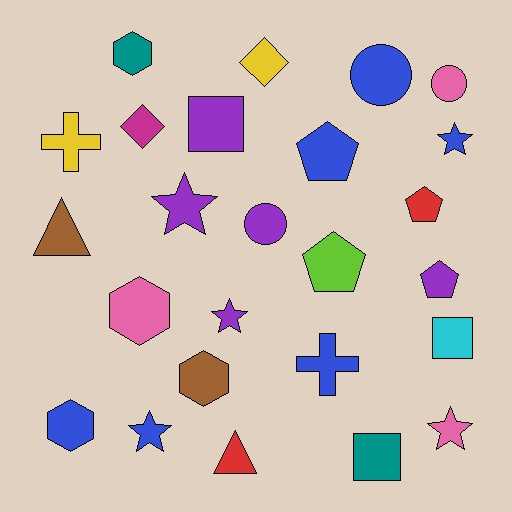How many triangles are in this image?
There are 2 triangles.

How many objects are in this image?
There are 25 objects.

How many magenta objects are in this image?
There is 1 magenta object.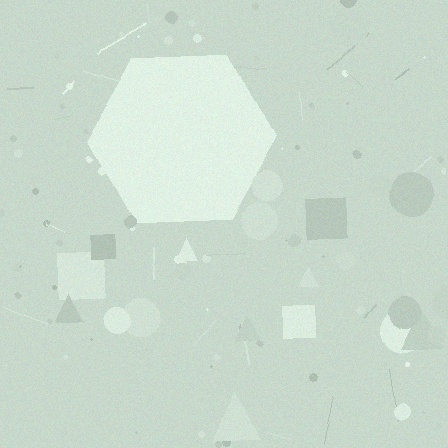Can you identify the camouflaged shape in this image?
The camouflaged shape is a hexagon.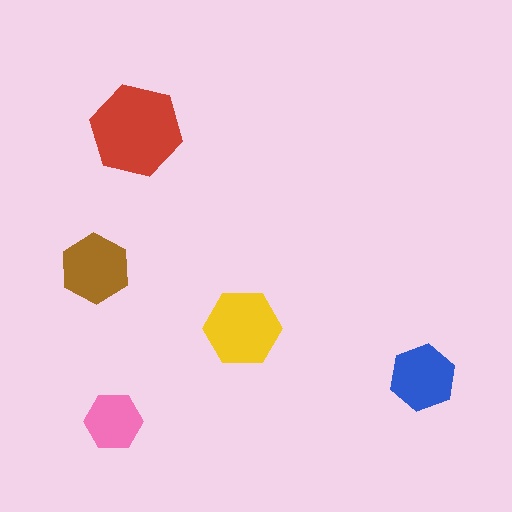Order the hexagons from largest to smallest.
the red one, the yellow one, the brown one, the blue one, the pink one.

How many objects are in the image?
There are 5 objects in the image.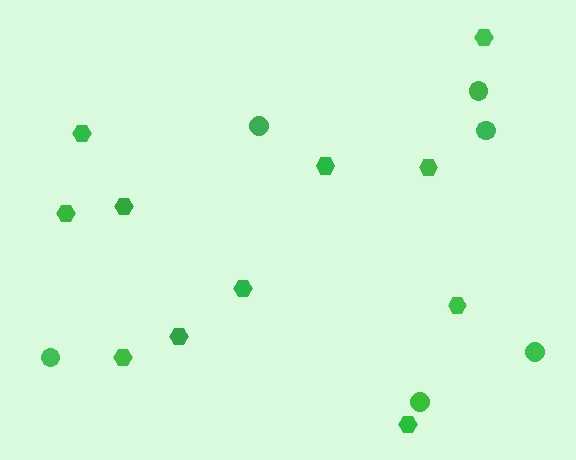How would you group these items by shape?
There are 2 groups: one group of circles (6) and one group of hexagons (11).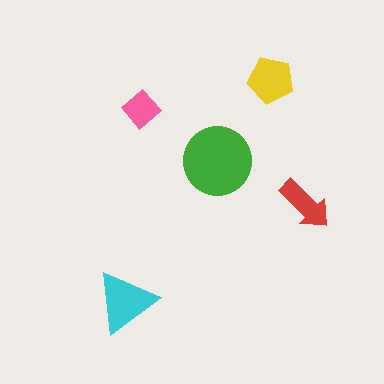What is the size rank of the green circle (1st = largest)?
1st.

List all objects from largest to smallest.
The green circle, the cyan triangle, the yellow pentagon, the red arrow, the pink diamond.